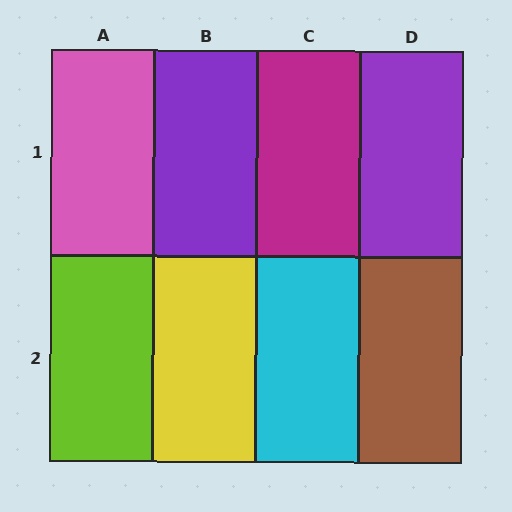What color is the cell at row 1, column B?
Purple.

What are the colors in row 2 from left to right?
Lime, yellow, cyan, brown.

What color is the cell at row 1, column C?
Magenta.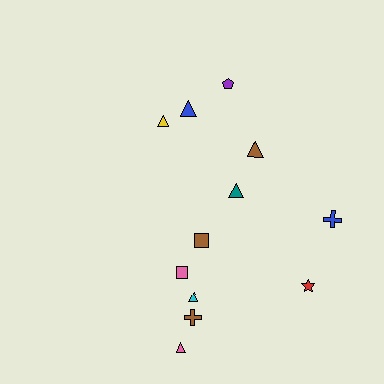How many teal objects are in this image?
There is 1 teal object.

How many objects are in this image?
There are 12 objects.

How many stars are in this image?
There is 1 star.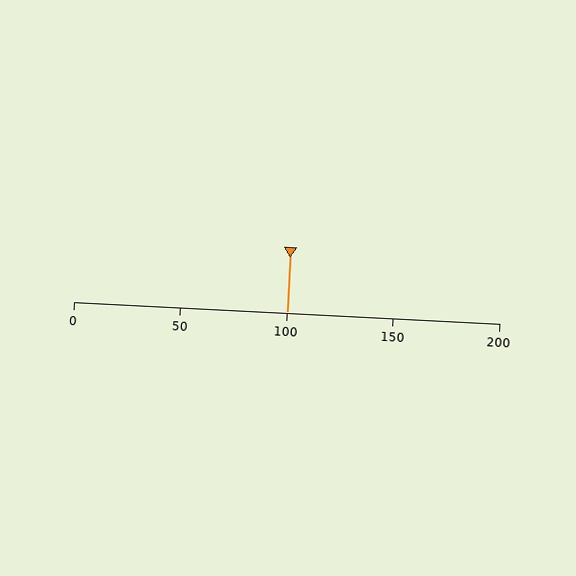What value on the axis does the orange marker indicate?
The marker indicates approximately 100.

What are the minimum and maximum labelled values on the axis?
The axis runs from 0 to 200.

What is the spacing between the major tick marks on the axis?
The major ticks are spaced 50 apart.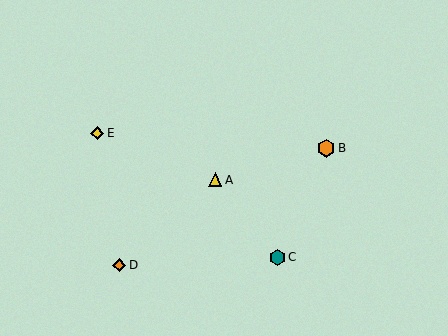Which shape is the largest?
The orange hexagon (labeled B) is the largest.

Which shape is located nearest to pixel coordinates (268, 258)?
The teal hexagon (labeled C) at (277, 257) is nearest to that location.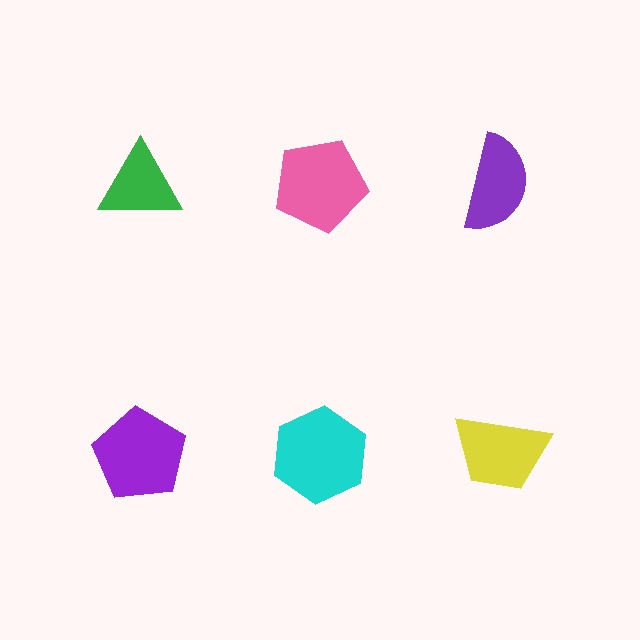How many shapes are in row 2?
3 shapes.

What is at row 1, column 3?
A purple semicircle.